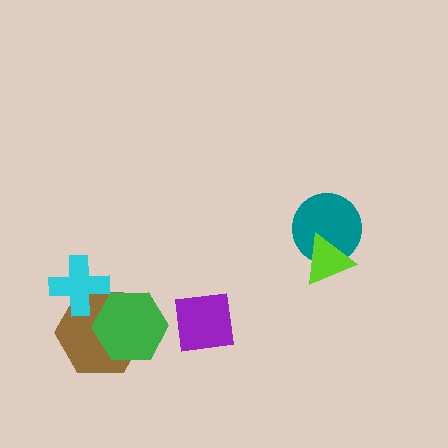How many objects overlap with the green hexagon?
1 object overlaps with the green hexagon.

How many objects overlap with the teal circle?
1 object overlaps with the teal circle.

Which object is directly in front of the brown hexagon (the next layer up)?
The green hexagon is directly in front of the brown hexagon.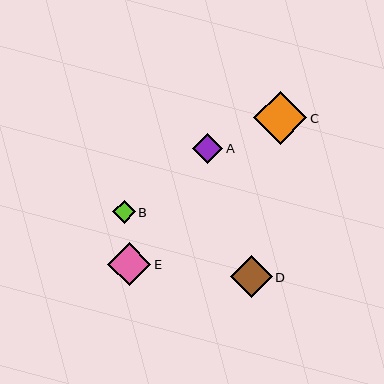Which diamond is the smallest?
Diamond B is the smallest with a size of approximately 23 pixels.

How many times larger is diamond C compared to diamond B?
Diamond C is approximately 2.3 times the size of diamond B.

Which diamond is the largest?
Diamond C is the largest with a size of approximately 53 pixels.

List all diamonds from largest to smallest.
From largest to smallest: C, E, D, A, B.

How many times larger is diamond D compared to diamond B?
Diamond D is approximately 1.8 times the size of diamond B.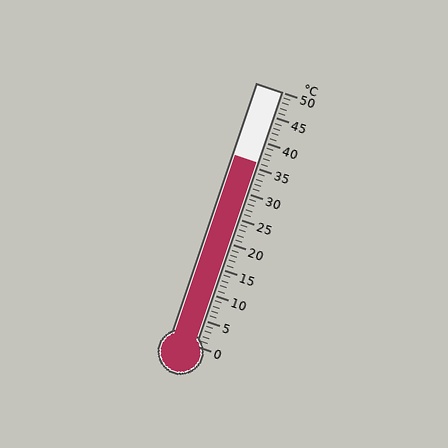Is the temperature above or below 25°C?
The temperature is above 25°C.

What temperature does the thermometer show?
The thermometer shows approximately 36°C.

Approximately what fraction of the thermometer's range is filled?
The thermometer is filled to approximately 70% of its range.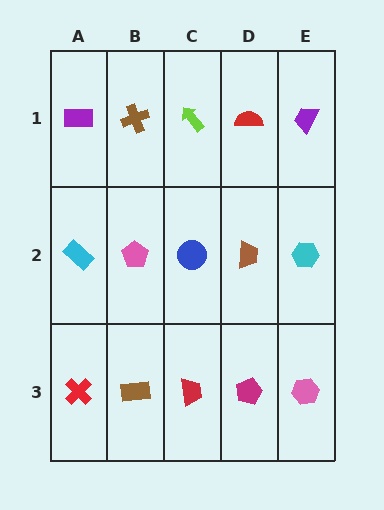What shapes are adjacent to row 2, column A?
A purple rectangle (row 1, column A), a red cross (row 3, column A), a pink pentagon (row 2, column B).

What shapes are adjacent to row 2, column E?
A purple trapezoid (row 1, column E), a pink hexagon (row 3, column E), a brown trapezoid (row 2, column D).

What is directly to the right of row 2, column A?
A pink pentagon.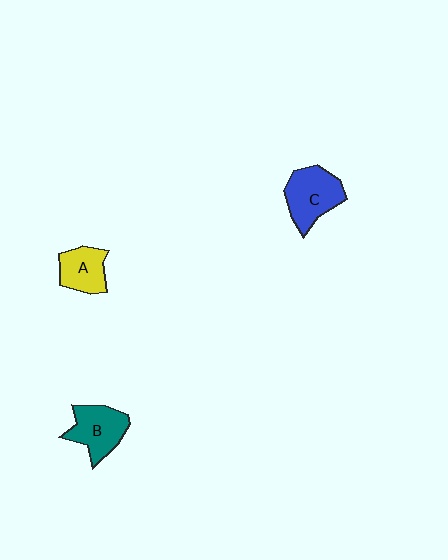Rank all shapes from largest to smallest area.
From largest to smallest: C (blue), B (teal), A (yellow).